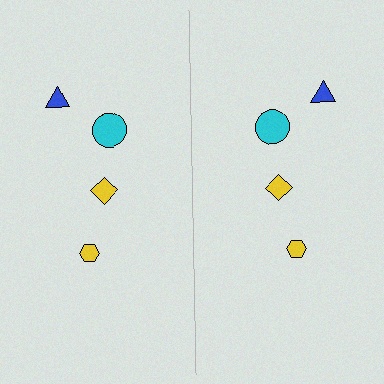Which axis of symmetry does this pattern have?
The pattern has a vertical axis of symmetry running through the center of the image.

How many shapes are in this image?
There are 8 shapes in this image.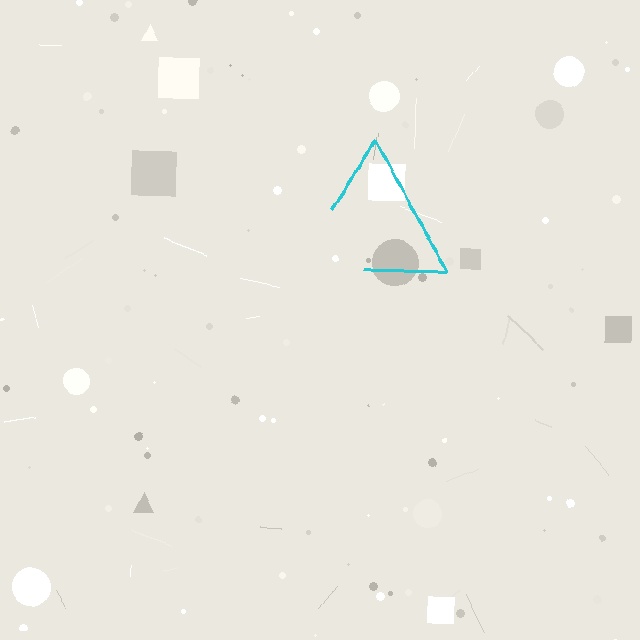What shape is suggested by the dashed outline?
The dashed outline suggests a triangle.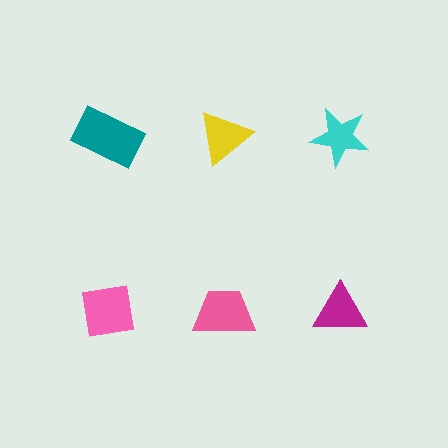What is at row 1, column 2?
A yellow triangle.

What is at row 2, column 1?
A pink square.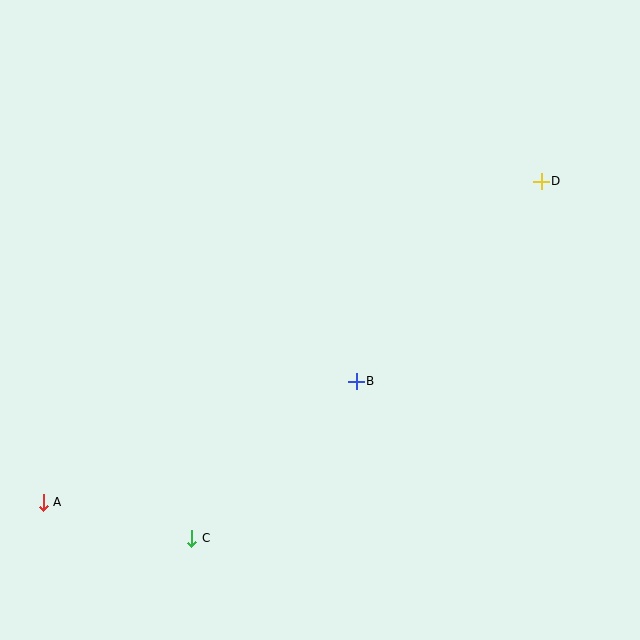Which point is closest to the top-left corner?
Point A is closest to the top-left corner.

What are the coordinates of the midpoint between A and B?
The midpoint between A and B is at (200, 442).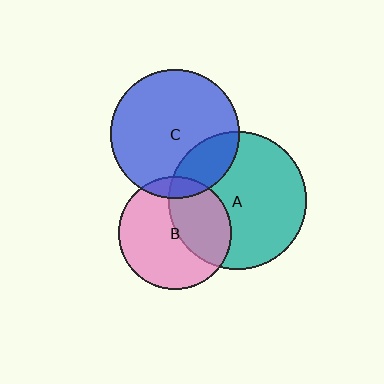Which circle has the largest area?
Circle A (teal).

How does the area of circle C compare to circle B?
Approximately 1.3 times.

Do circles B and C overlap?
Yes.